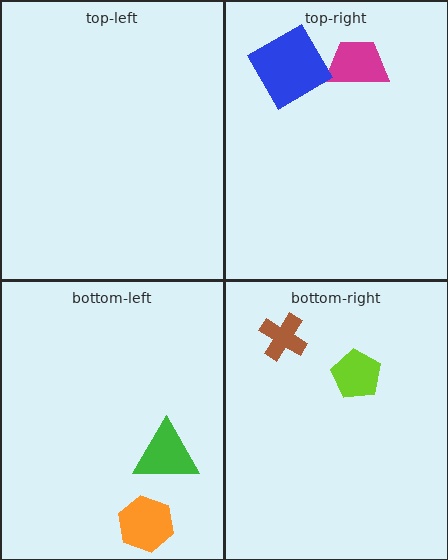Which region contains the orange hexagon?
The bottom-left region.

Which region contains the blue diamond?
The top-right region.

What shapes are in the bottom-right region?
The lime pentagon, the brown cross.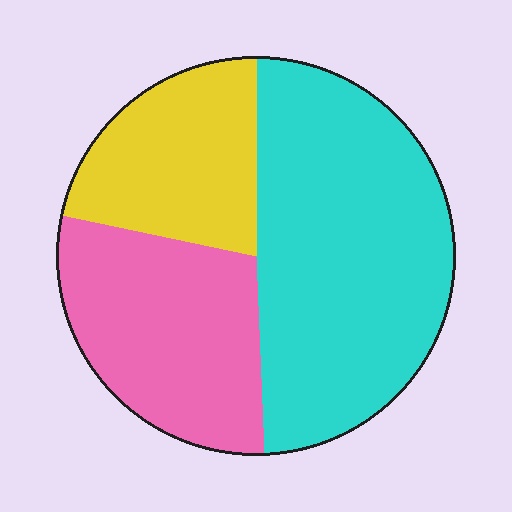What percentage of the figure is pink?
Pink covers about 30% of the figure.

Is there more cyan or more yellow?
Cyan.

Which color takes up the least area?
Yellow, at roughly 20%.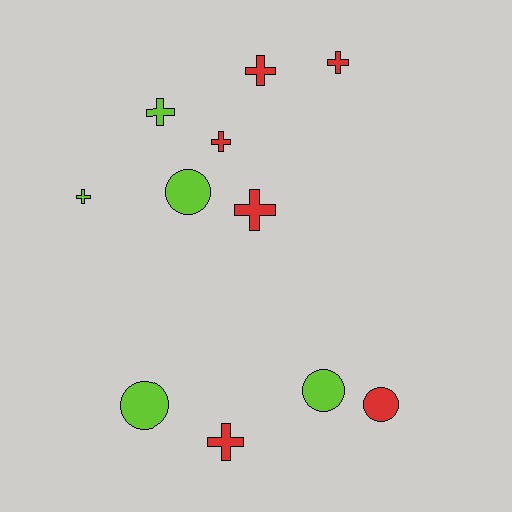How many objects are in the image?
There are 11 objects.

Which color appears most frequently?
Red, with 6 objects.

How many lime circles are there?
There are 3 lime circles.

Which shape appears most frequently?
Cross, with 7 objects.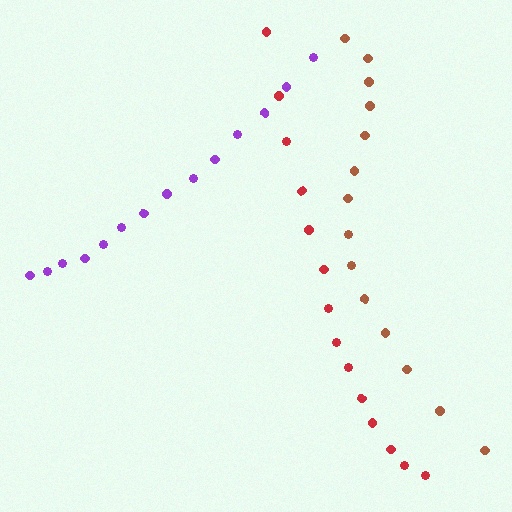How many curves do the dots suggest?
There are 3 distinct paths.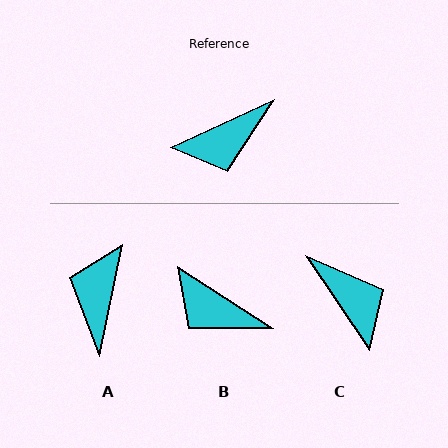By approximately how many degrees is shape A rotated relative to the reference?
Approximately 126 degrees clockwise.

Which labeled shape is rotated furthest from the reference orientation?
A, about 126 degrees away.